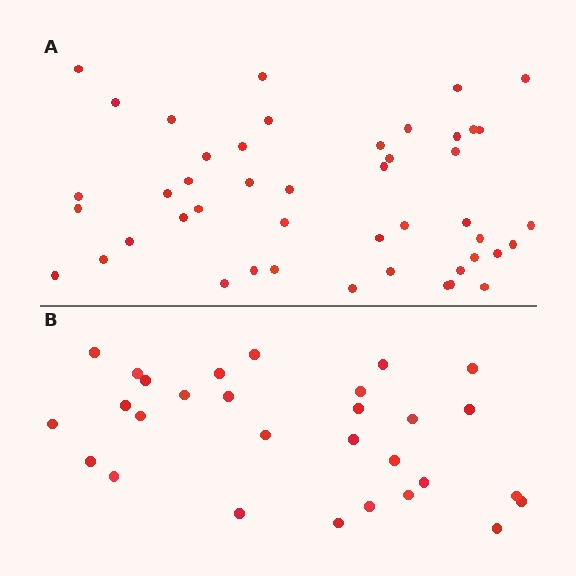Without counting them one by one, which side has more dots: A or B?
Region A (the top region) has more dots.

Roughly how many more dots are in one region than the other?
Region A has approximately 15 more dots than region B.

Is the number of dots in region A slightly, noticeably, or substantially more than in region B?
Region A has substantially more. The ratio is roughly 1.6 to 1.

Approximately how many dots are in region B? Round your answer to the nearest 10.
About 30 dots. (The exact count is 29, which rounds to 30.)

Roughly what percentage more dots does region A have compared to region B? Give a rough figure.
About 60% more.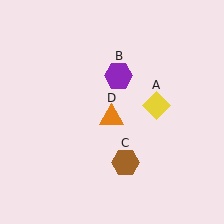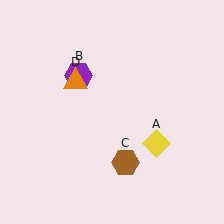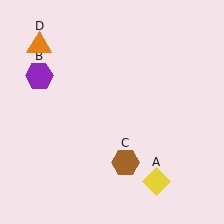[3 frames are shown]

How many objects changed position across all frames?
3 objects changed position: yellow diamond (object A), purple hexagon (object B), orange triangle (object D).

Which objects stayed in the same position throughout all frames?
Brown hexagon (object C) remained stationary.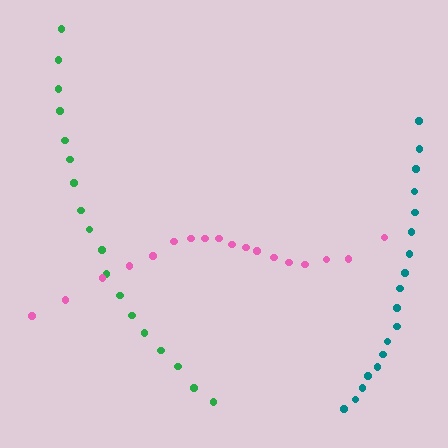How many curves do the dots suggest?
There are 3 distinct paths.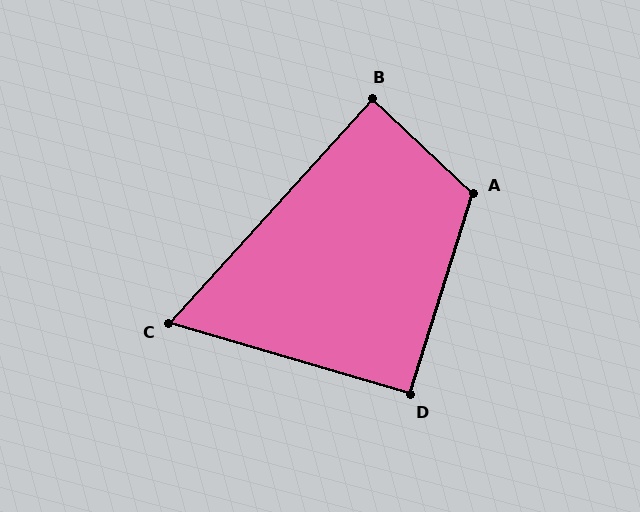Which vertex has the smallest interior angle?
C, at approximately 64 degrees.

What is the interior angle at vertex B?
Approximately 89 degrees (approximately right).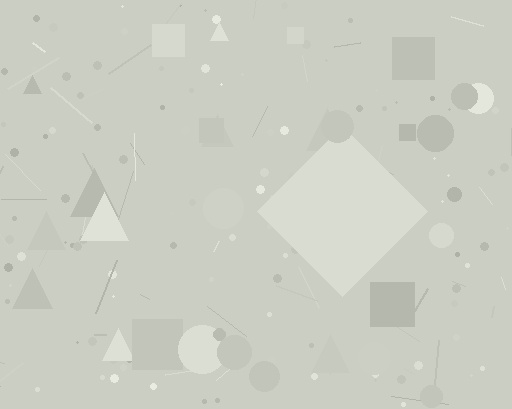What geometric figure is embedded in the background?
A diamond is embedded in the background.